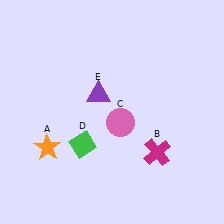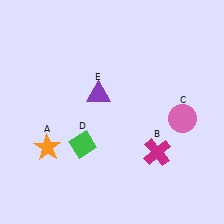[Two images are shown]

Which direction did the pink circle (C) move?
The pink circle (C) moved right.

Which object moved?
The pink circle (C) moved right.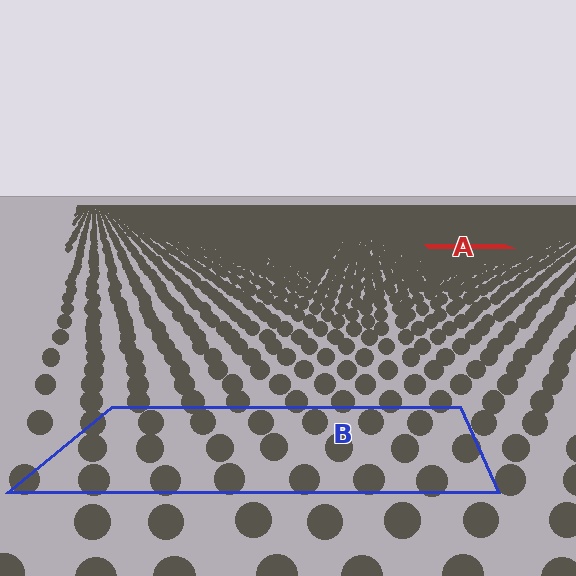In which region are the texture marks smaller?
The texture marks are smaller in region A, because it is farther away.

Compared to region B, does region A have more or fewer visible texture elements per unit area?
Region A has more texture elements per unit area — they are packed more densely because it is farther away.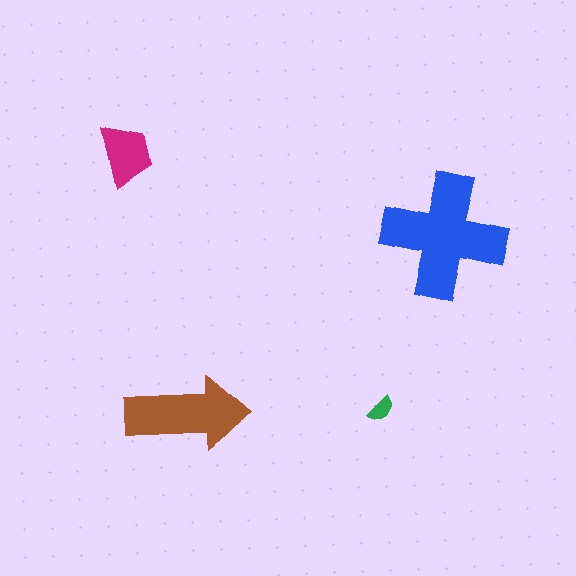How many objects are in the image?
There are 4 objects in the image.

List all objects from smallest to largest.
The green semicircle, the magenta trapezoid, the brown arrow, the blue cross.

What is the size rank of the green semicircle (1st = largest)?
4th.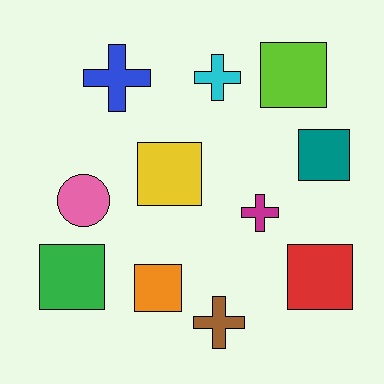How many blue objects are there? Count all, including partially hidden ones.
There is 1 blue object.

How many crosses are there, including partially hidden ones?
There are 4 crosses.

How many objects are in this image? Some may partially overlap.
There are 11 objects.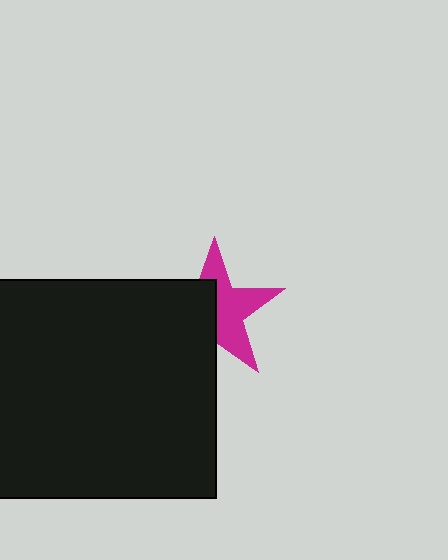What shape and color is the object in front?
The object in front is a black square.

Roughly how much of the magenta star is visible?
About half of it is visible (roughly 52%).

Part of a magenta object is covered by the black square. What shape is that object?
It is a star.